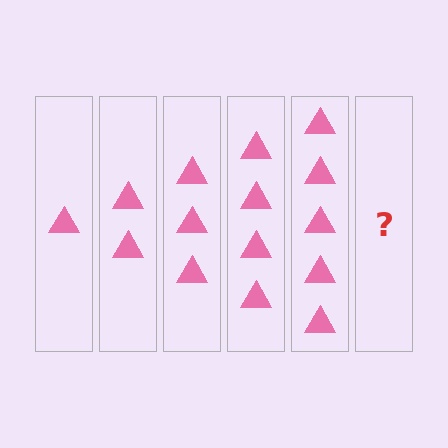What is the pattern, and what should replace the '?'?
The pattern is that each step adds one more triangle. The '?' should be 6 triangles.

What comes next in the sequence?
The next element should be 6 triangles.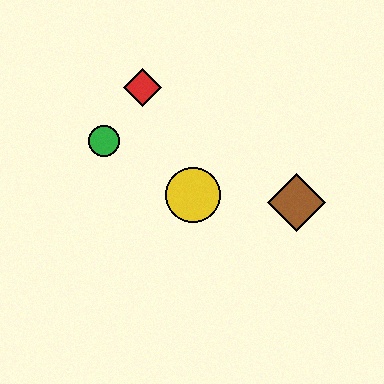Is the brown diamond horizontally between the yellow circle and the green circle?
No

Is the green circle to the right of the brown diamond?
No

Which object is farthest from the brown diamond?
The green circle is farthest from the brown diamond.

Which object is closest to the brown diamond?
The yellow circle is closest to the brown diamond.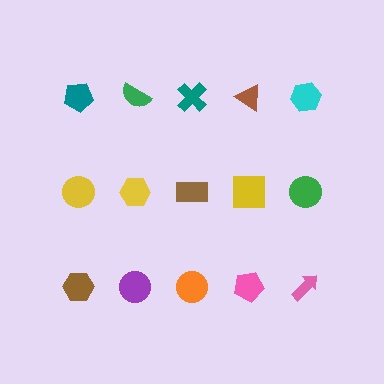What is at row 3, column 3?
An orange circle.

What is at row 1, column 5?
A cyan hexagon.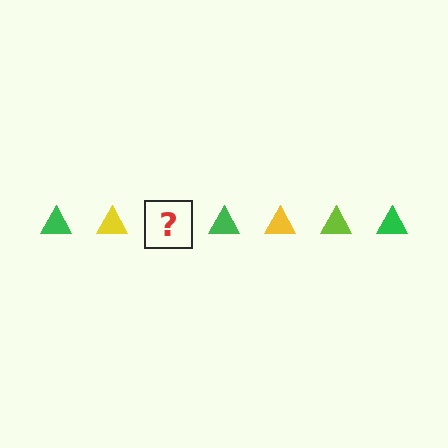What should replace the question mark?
The question mark should be replaced with a lime triangle.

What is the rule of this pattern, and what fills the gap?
The rule is that the pattern cycles through green, yellow, lime triangles. The gap should be filled with a lime triangle.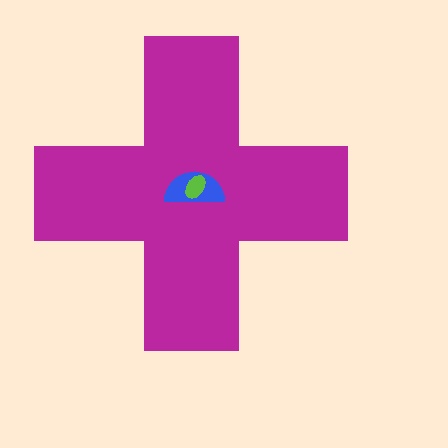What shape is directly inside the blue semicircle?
The lime ellipse.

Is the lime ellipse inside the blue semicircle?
Yes.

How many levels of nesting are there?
3.